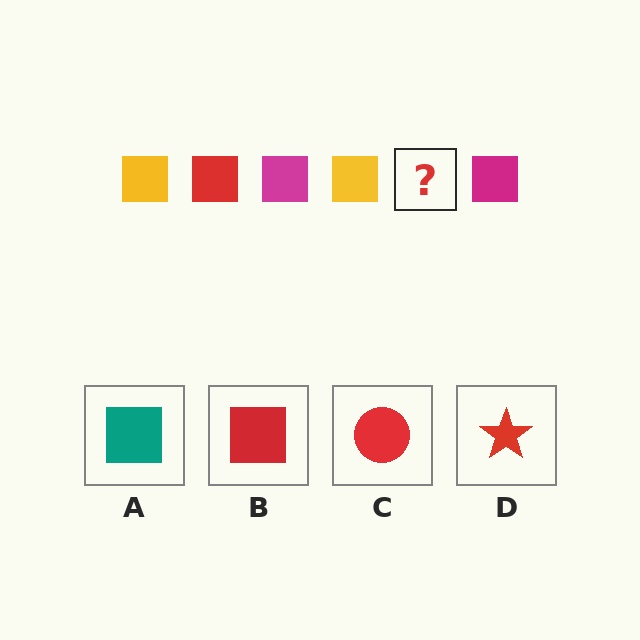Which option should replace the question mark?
Option B.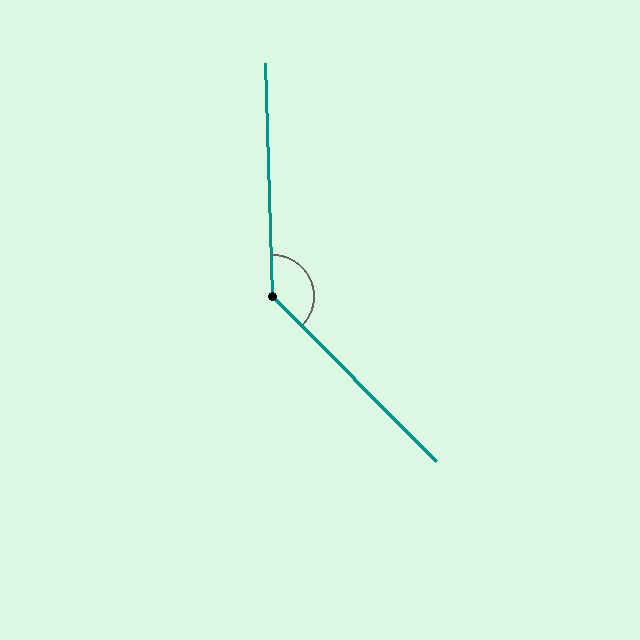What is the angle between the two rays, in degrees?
Approximately 137 degrees.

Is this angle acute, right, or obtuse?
It is obtuse.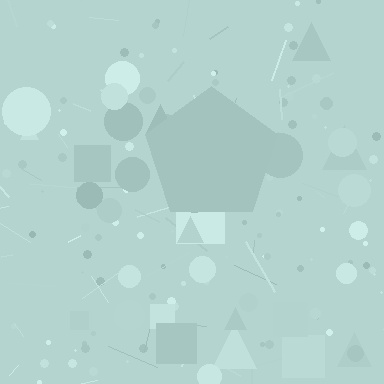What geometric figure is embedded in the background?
A pentagon is embedded in the background.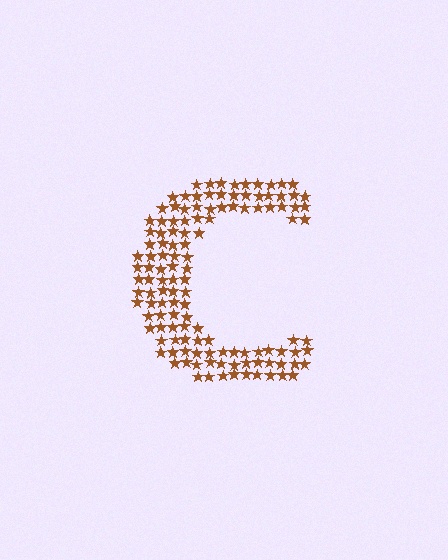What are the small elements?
The small elements are stars.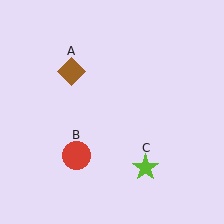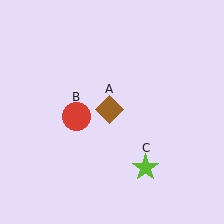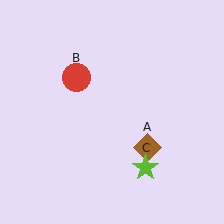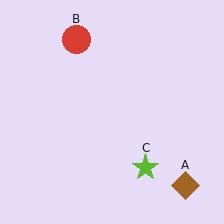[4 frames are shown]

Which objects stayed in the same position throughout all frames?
Lime star (object C) remained stationary.